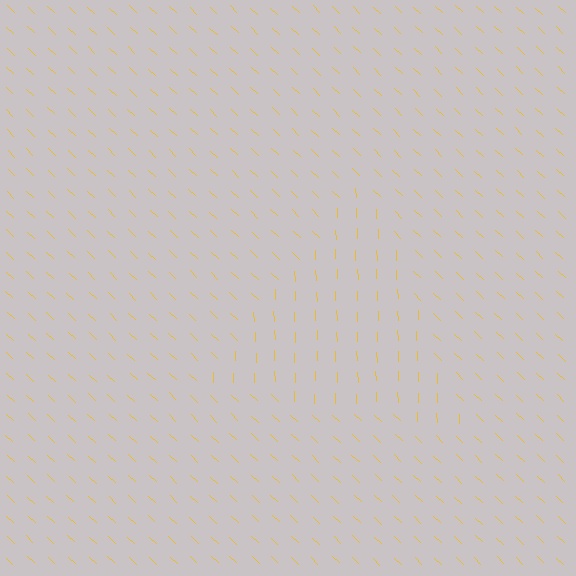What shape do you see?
I see a triangle.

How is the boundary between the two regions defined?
The boundary is defined purely by a change in line orientation (approximately 45 degrees difference). All lines are the same color and thickness.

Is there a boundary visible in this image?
Yes, there is a texture boundary formed by a change in line orientation.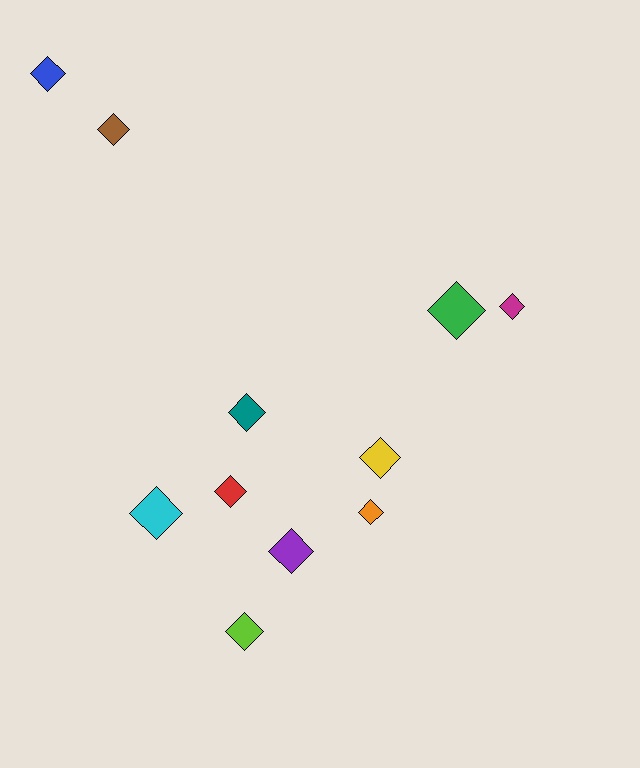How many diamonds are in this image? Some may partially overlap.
There are 11 diamonds.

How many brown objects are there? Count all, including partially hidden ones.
There is 1 brown object.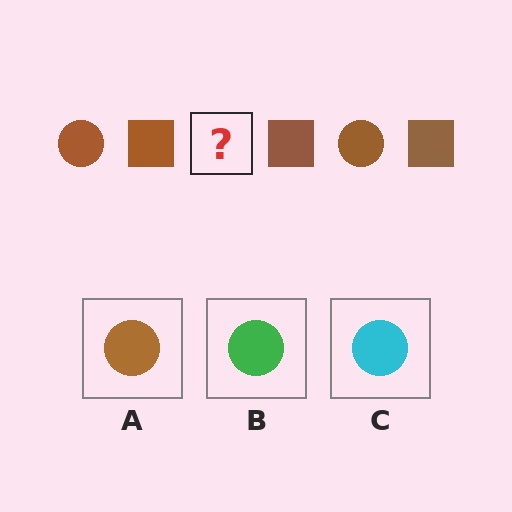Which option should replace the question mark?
Option A.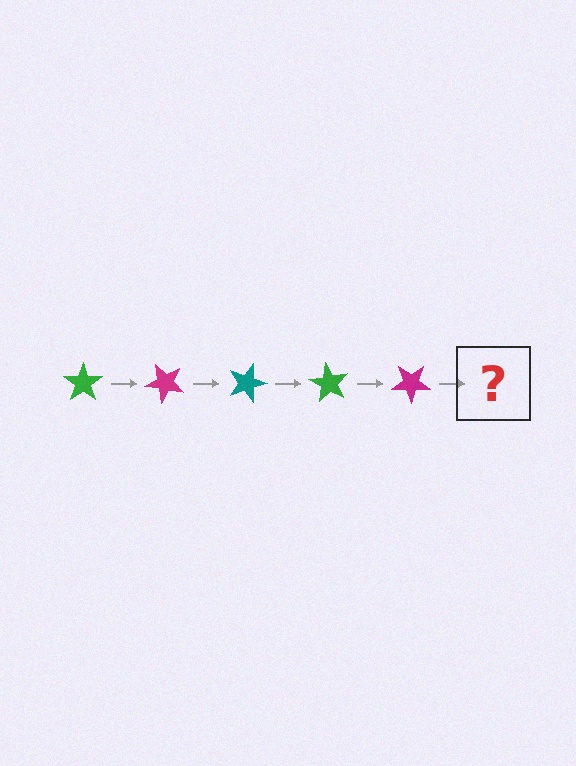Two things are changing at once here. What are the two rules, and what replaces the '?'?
The two rules are that it rotates 45 degrees each step and the color cycles through green, magenta, and teal. The '?' should be a teal star, rotated 225 degrees from the start.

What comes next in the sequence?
The next element should be a teal star, rotated 225 degrees from the start.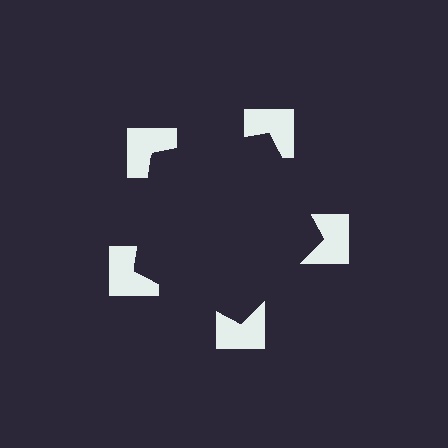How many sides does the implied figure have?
5 sides.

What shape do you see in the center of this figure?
An illusory pentagon — its edges are inferred from the aligned wedge cuts in the notched squares, not physically drawn.